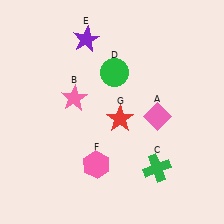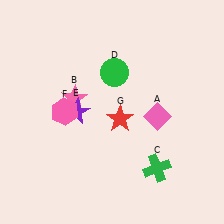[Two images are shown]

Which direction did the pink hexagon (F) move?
The pink hexagon (F) moved up.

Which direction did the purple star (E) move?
The purple star (E) moved down.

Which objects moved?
The objects that moved are: the purple star (E), the pink hexagon (F).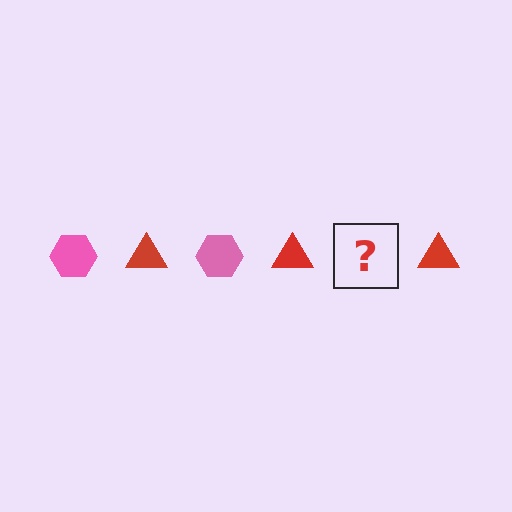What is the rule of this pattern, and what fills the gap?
The rule is that the pattern alternates between pink hexagon and red triangle. The gap should be filled with a pink hexagon.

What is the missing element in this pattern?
The missing element is a pink hexagon.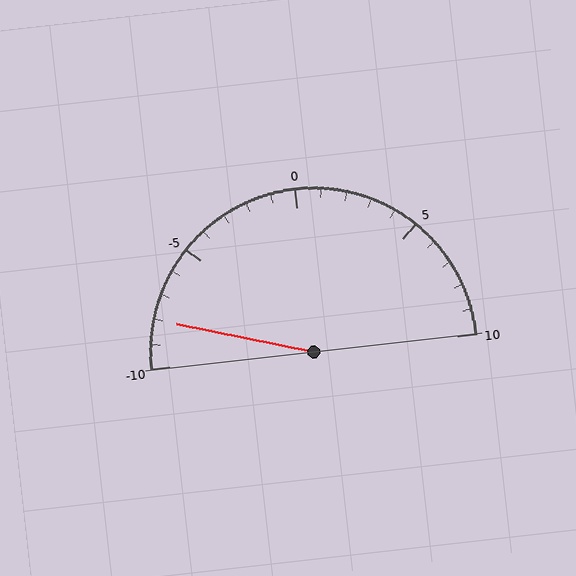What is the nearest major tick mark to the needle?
The nearest major tick mark is -10.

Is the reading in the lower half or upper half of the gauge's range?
The reading is in the lower half of the range (-10 to 10).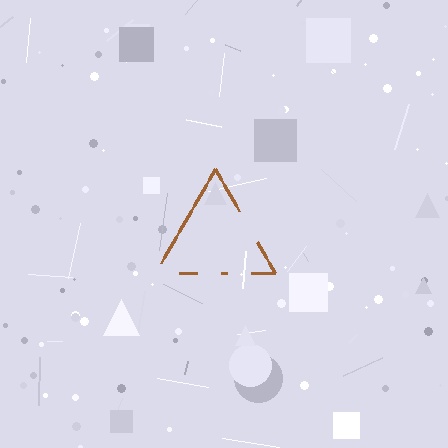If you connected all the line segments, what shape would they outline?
They would outline a triangle.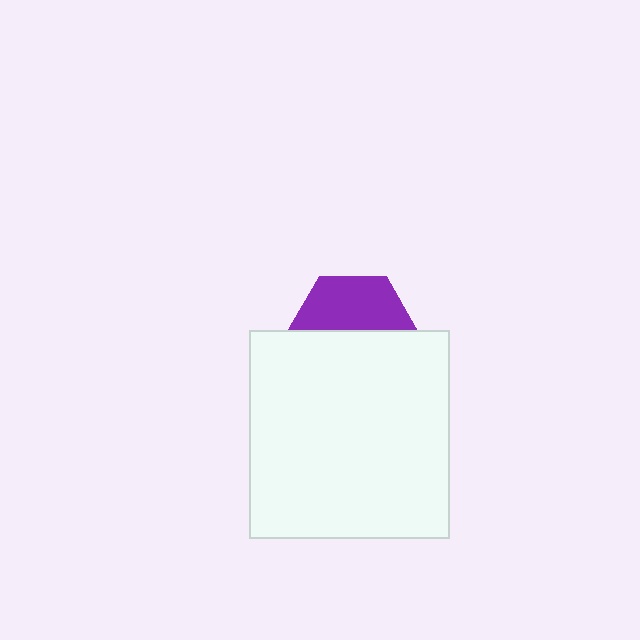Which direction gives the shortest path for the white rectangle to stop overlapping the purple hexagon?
Moving down gives the shortest separation.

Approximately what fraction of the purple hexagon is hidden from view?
Roughly 56% of the purple hexagon is hidden behind the white rectangle.